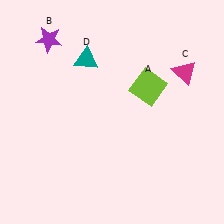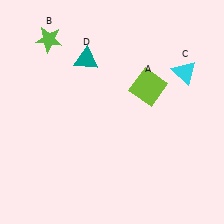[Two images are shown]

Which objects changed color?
B changed from purple to lime. C changed from magenta to cyan.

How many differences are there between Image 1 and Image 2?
There are 2 differences between the two images.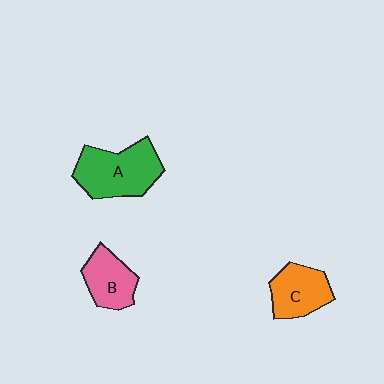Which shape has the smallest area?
Shape B (pink).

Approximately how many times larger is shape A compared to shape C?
Approximately 1.5 times.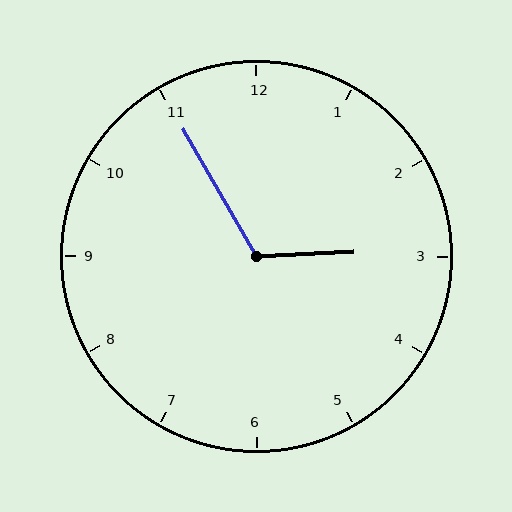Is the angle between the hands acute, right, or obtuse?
It is obtuse.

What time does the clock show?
2:55.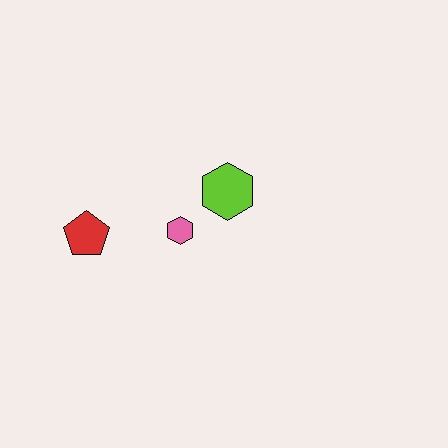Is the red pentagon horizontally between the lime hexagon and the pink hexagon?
No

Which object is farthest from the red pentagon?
The lime hexagon is farthest from the red pentagon.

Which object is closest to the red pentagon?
The pink hexagon is closest to the red pentagon.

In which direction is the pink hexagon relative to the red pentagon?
The pink hexagon is to the right of the red pentagon.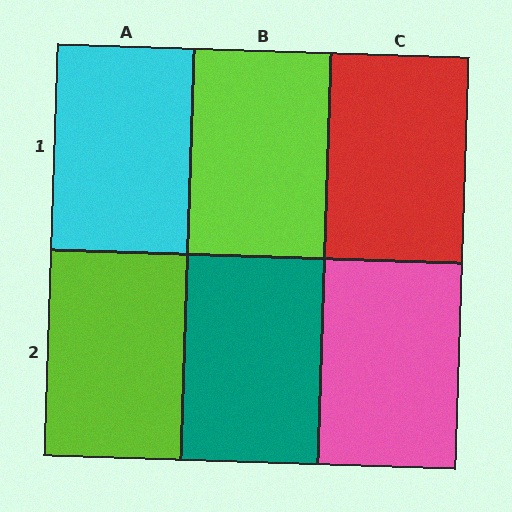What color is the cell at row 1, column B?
Lime.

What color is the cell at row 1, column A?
Cyan.